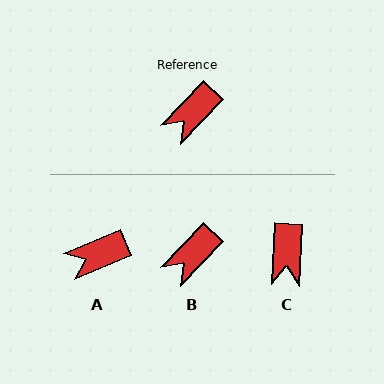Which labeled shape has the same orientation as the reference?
B.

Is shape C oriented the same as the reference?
No, it is off by about 41 degrees.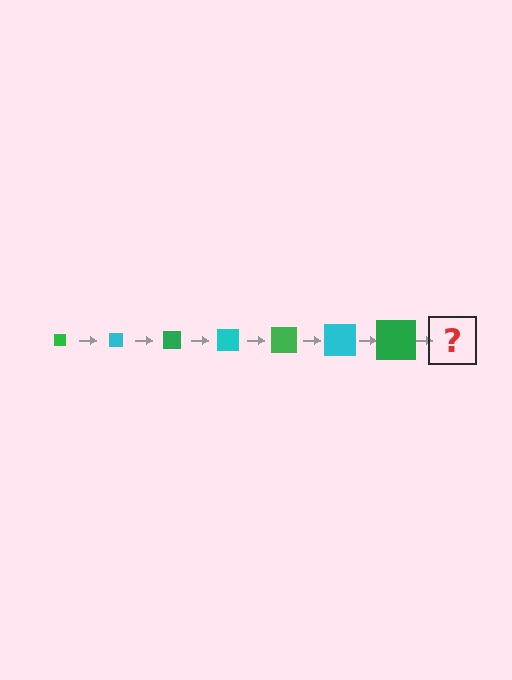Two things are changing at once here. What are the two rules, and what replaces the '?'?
The two rules are that the square grows larger each step and the color cycles through green and cyan. The '?' should be a cyan square, larger than the previous one.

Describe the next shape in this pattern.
It should be a cyan square, larger than the previous one.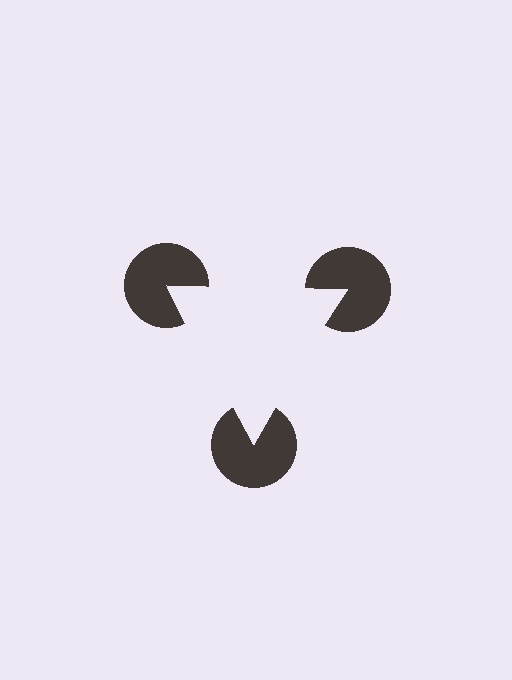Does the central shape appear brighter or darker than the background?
It typically appears slightly brighter than the background, even though no actual brightness change is drawn.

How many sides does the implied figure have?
3 sides.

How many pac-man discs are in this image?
There are 3 — one at each vertex of the illusory triangle.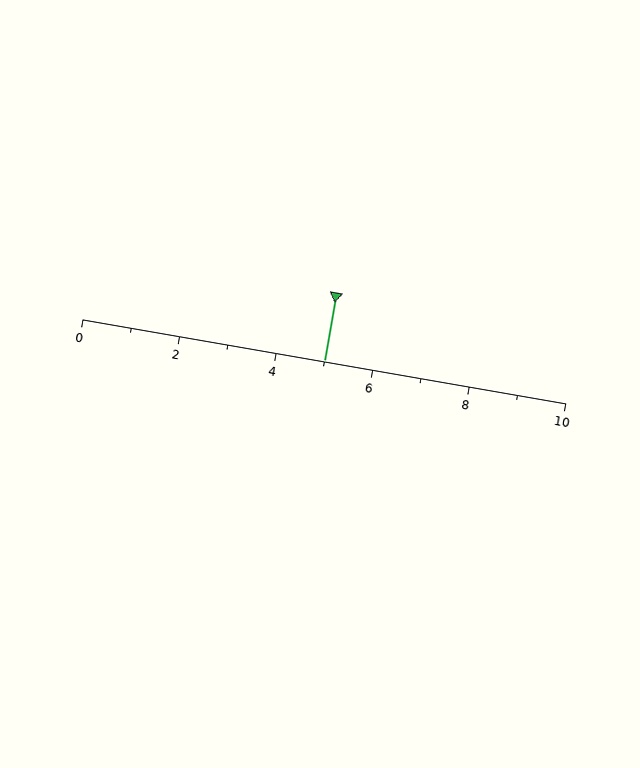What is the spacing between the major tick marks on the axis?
The major ticks are spaced 2 apart.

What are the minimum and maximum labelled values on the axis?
The axis runs from 0 to 10.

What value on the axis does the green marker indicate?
The marker indicates approximately 5.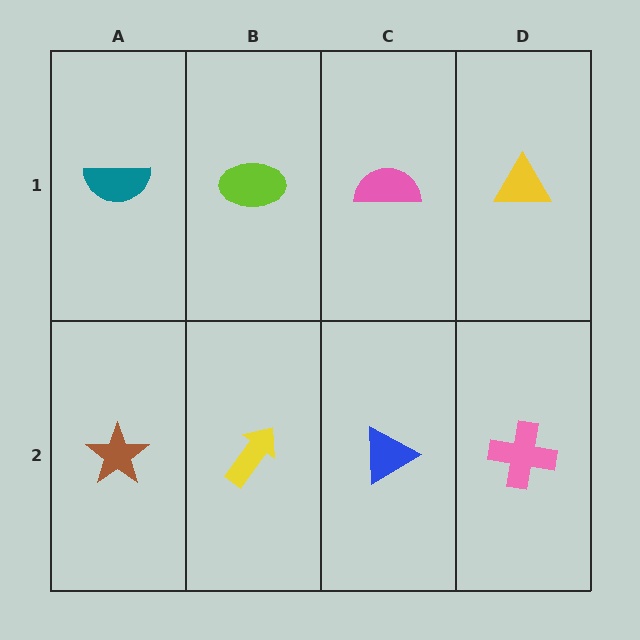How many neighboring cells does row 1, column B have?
3.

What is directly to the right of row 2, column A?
A yellow arrow.